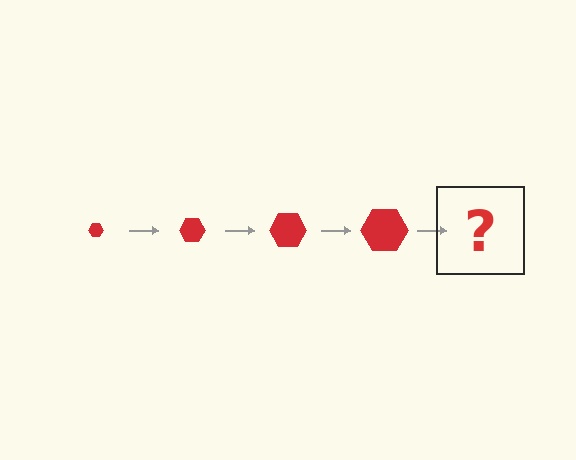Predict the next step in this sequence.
The next step is a red hexagon, larger than the previous one.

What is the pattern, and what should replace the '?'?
The pattern is that the hexagon gets progressively larger each step. The '?' should be a red hexagon, larger than the previous one.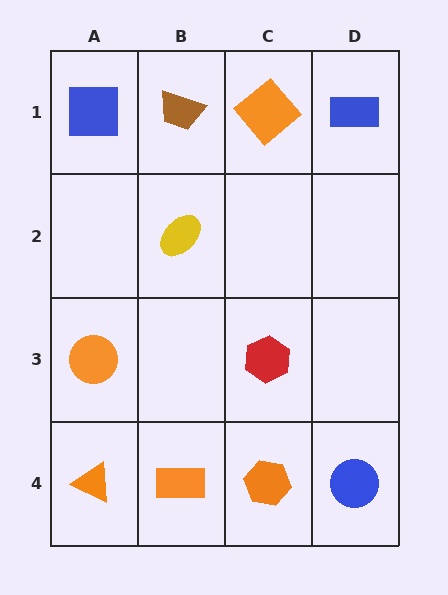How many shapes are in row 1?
4 shapes.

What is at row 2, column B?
A yellow ellipse.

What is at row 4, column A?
An orange triangle.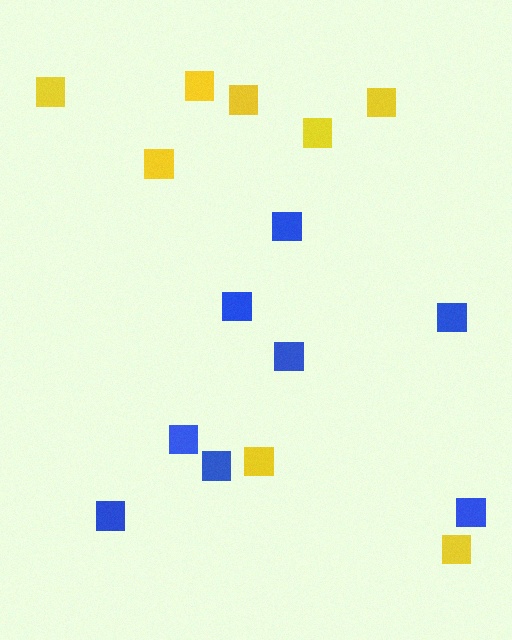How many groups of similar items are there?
There are 2 groups: one group of blue squares (8) and one group of yellow squares (8).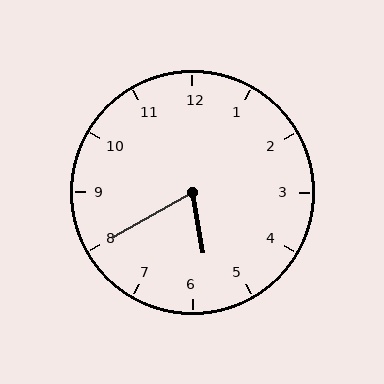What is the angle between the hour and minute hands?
Approximately 70 degrees.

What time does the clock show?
5:40.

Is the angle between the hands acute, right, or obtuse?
It is acute.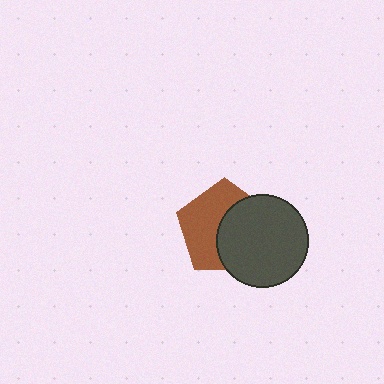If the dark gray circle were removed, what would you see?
You would see the complete brown pentagon.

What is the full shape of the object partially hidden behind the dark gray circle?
The partially hidden object is a brown pentagon.